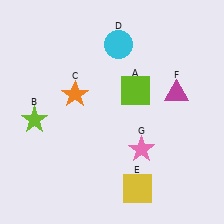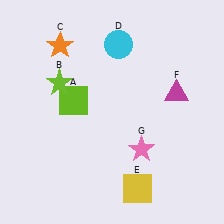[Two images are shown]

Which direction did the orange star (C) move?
The orange star (C) moved up.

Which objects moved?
The objects that moved are: the lime square (A), the lime star (B), the orange star (C).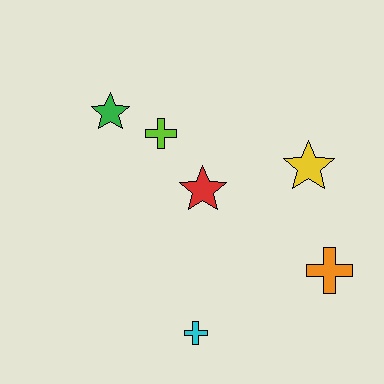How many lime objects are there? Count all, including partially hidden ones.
There is 1 lime object.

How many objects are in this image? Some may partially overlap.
There are 6 objects.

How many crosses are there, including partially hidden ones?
There are 3 crosses.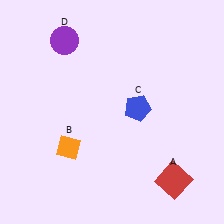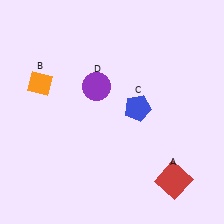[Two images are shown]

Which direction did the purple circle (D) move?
The purple circle (D) moved down.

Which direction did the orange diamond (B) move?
The orange diamond (B) moved up.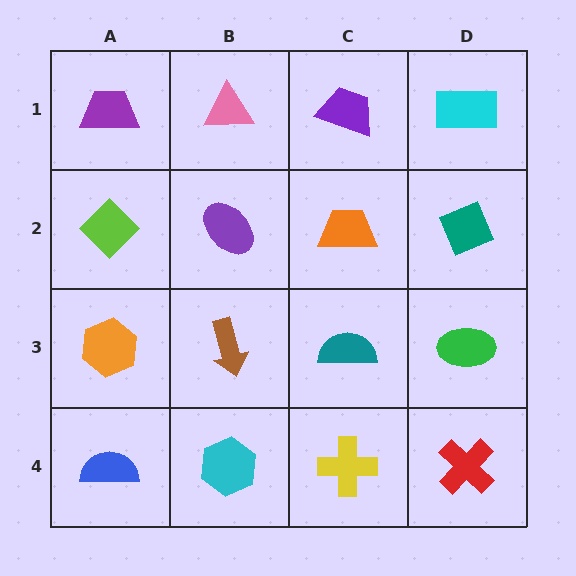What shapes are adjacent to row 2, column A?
A purple trapezoid (row 1, column A), an orange hexagon (row 3, column A), a purple ellipse (row 2, column B).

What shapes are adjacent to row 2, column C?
A purple trapezoid (row 1, column C), a teal semicircle (row 3, column C), a purple ellipse (row 2, column B), a teal diamond (row 2, column D).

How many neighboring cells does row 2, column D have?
3.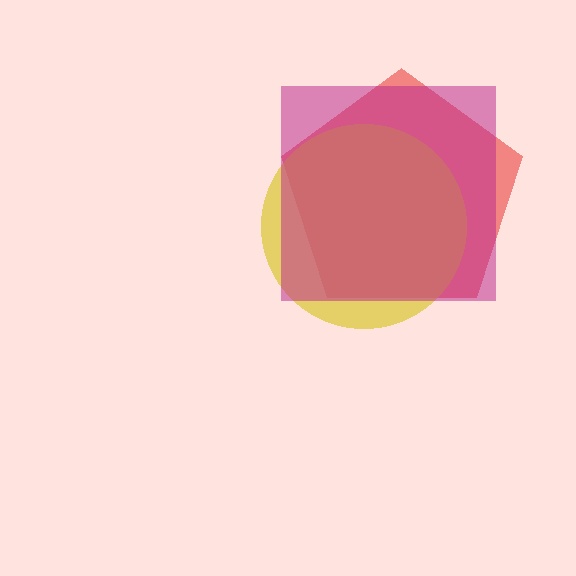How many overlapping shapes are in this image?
There are 3 overlapping shapes in the image.